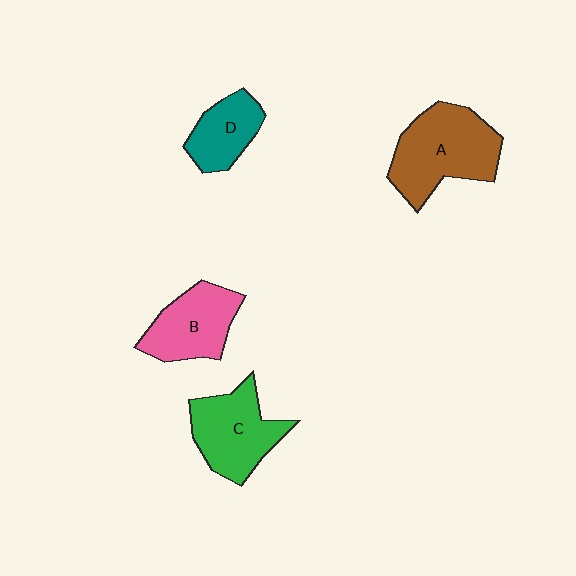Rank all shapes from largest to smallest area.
From largest to smallest: A (brown), C (green), B (pink), D (teal).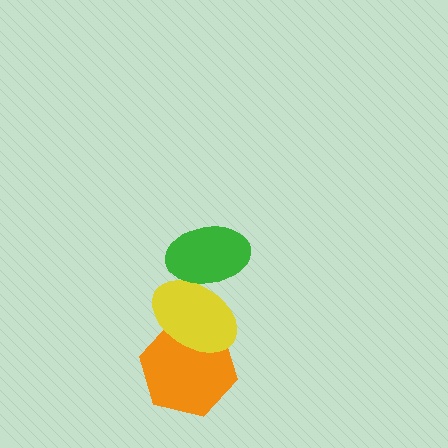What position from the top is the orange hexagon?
The orange hexagon is 3rd from the top.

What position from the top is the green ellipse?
The green ellipse is 1st from the top.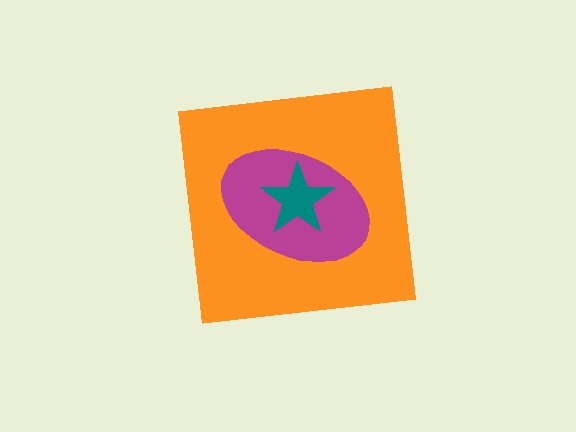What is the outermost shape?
The orange square.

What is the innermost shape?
The teal star.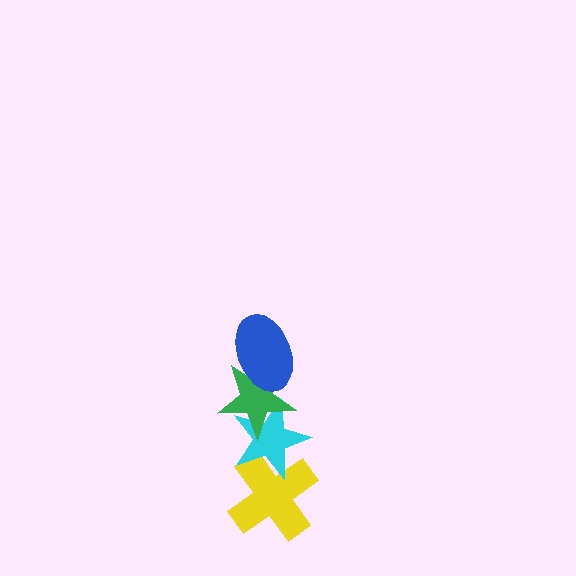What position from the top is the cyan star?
The cyan star is 3rd from the top.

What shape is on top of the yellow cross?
The cyan star is on top of the yellow cross.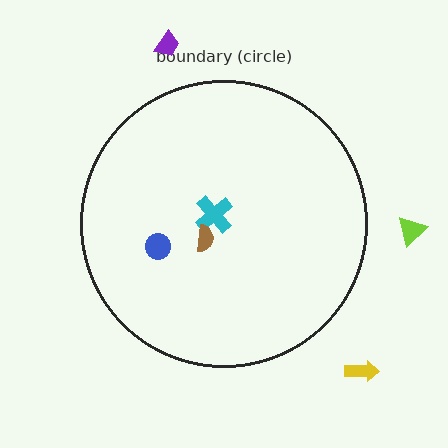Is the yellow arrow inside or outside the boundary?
Outside.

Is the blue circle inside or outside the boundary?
Inside.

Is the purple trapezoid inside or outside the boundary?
Outside.